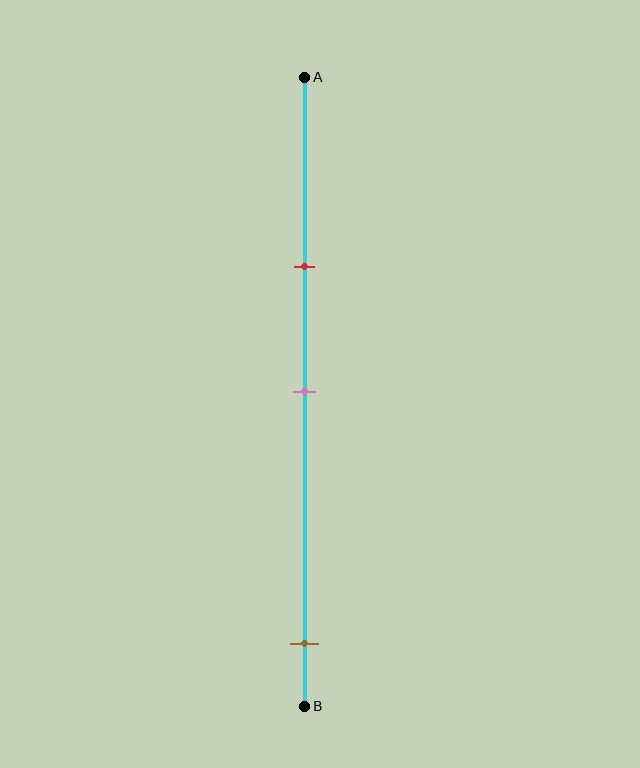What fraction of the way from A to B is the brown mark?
The brown mark is approximately 90% (0.9) of the way from A to B.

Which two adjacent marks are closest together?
The red and pink marks are the closest adjacent pair.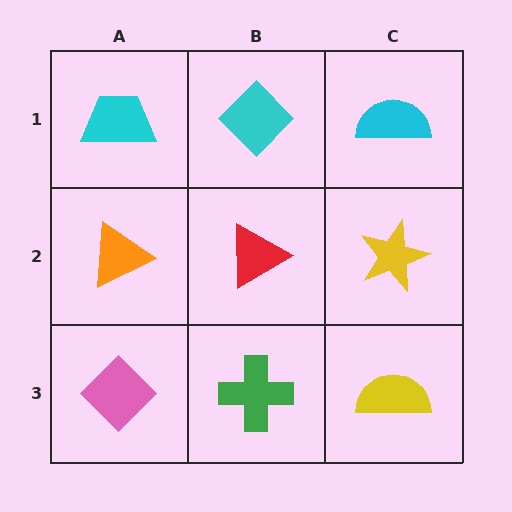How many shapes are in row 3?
3 shapes.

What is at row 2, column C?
A yellow star.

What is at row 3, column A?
A pink diamond.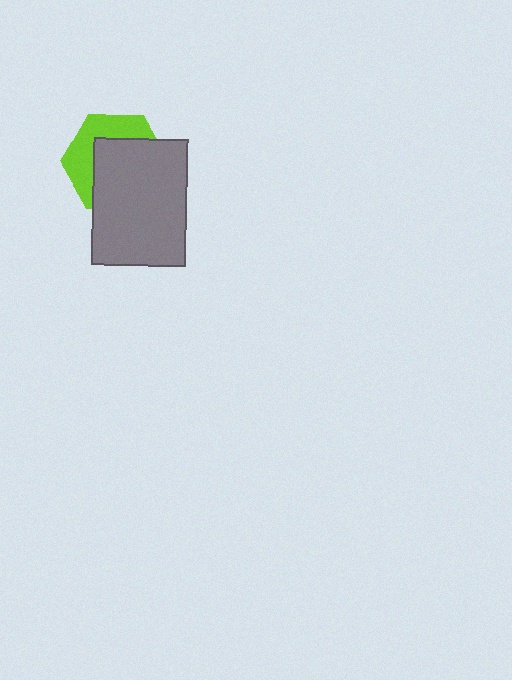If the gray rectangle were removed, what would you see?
You would see the complete lime hexagon.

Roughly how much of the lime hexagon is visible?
A small part of it is visible (roughly 41%).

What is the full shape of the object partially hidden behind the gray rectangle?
The partially hidden object is a lime hexagon.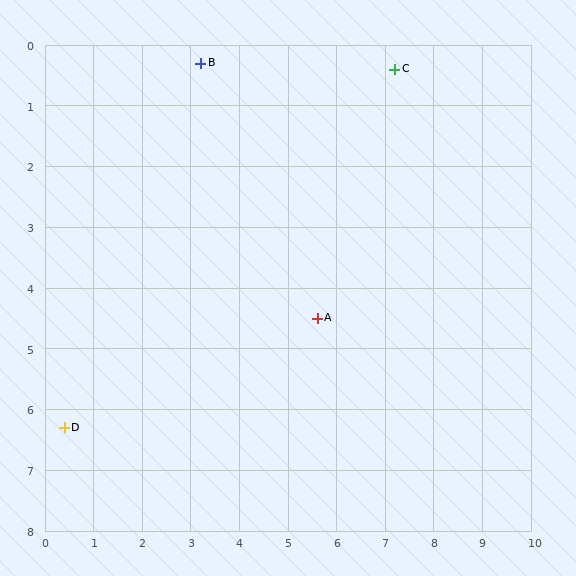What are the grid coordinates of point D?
Point D is at approximately (0.4, 6.3).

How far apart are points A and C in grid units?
Points A and C are about 4.4 grid units apart.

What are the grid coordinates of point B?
Point B is at approximately (3.2, 0.3).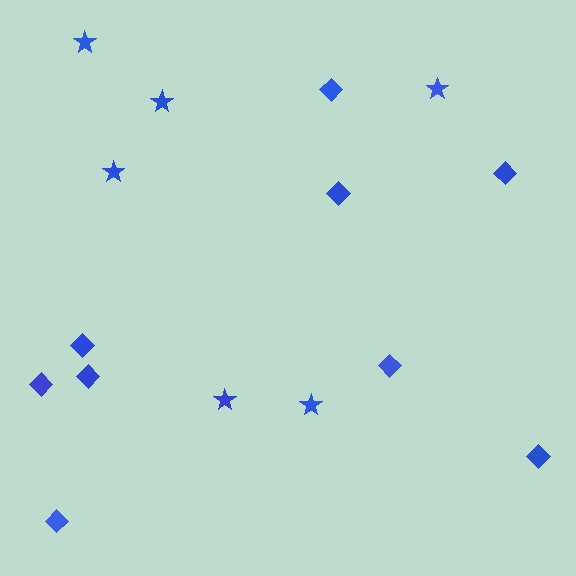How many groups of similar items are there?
There are 2 groups: one group of stars (6) and one group of diamonds (9).